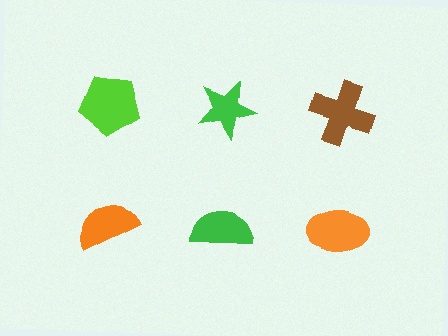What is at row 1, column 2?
A green star.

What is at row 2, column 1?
An orange semicircle.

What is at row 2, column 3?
An orange ellipse.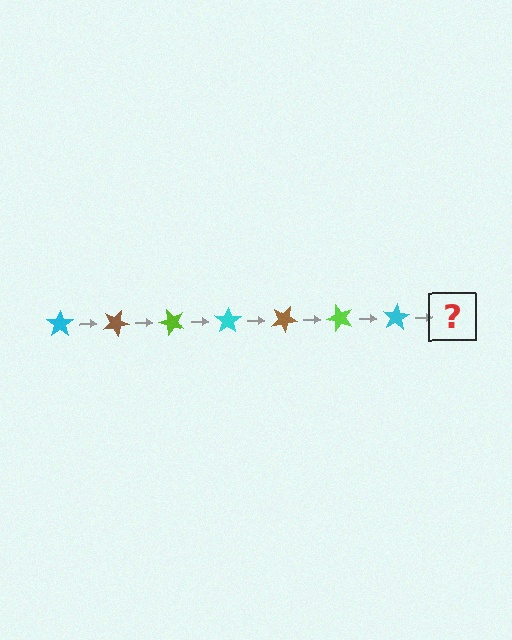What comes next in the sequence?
The next element should be a brown star, rotated 175 degrees from the start.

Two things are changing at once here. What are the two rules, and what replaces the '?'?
The two rules are that it rotates 25 degrees each step and the color cycles through cyan, brown, and lime. The '?' should be a brown star, rotated 175 degrees from the start.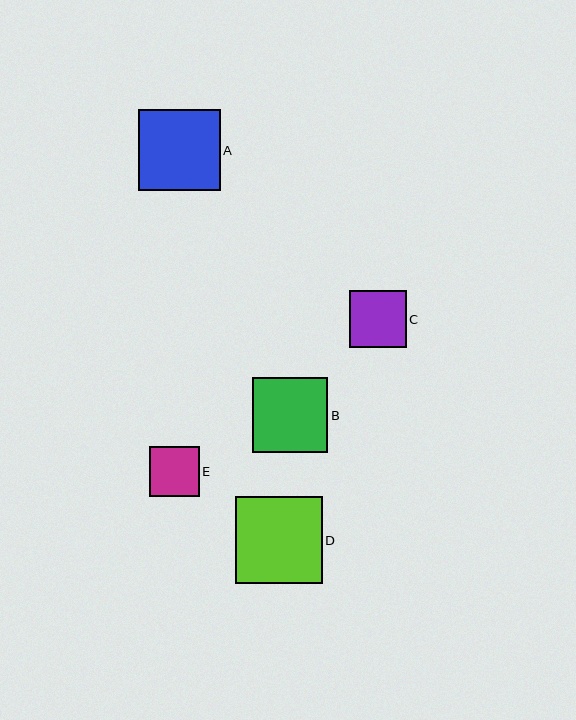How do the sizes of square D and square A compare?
Square D and square A are approximately the same size.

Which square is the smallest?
Square E is the smallest with a size of approximately 50 pixels.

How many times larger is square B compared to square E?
Square B is approximately 1.5 times the size of square E.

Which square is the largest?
Square D is the largest with a size of approximately 87 pixels.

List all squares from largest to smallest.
From largest to smallest: D, A, B, C, E.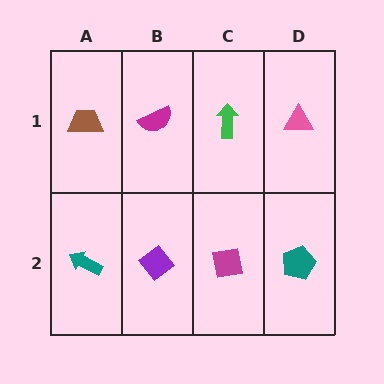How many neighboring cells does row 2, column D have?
2.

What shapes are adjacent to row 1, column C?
A magenta square (row 2, column C), a magenta semicircle (row 1, column B), a pink triangle (row 1, column D).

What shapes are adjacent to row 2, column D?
A pink triangle (row 1, column D), a magenta square (row 2, column C).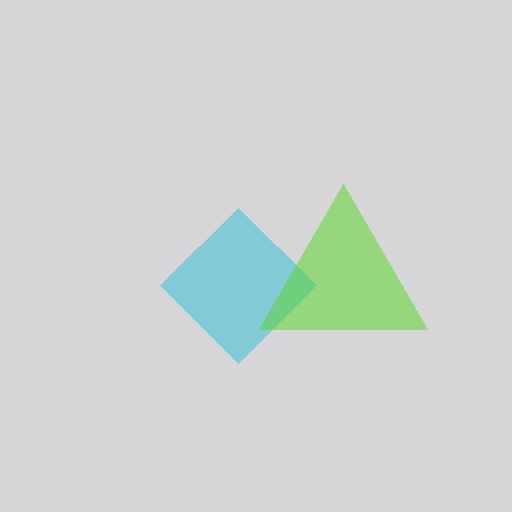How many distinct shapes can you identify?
There are 2 distinct shapes: a cyan diamond, a lime triangle.